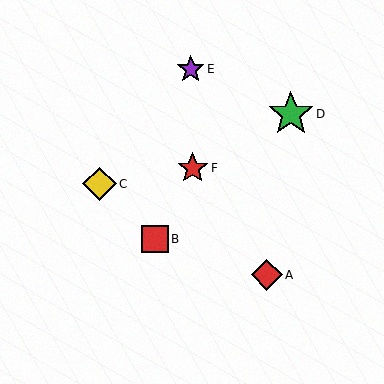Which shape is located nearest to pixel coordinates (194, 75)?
The purple star (labeled E) at (191, 69) is nearest to that location.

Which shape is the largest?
The green star (labeled D) is the largest.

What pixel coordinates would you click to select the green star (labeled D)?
Click at (291, 114) to select the green star D.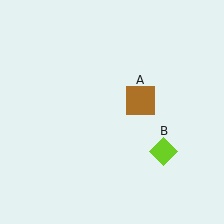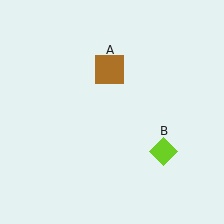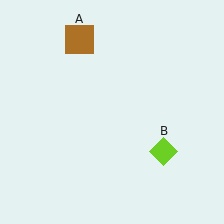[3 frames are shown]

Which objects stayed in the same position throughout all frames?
Lime diamond (object B) remained stationary.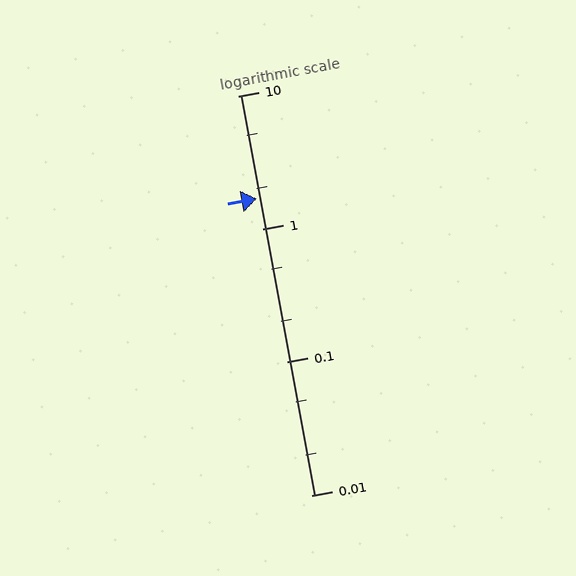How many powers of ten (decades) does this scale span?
The scale spans 3 decades, from 0.01 to 10.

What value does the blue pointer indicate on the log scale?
The pointer indicates approximately 1.7.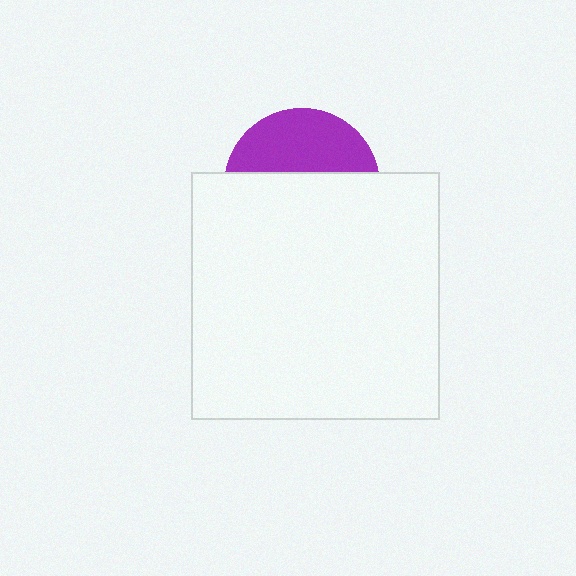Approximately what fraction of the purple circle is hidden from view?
Roughly 62% of the purple circle is hidden behind the white square.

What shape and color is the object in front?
The object in front is a white square.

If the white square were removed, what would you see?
You would see the complete purple circle.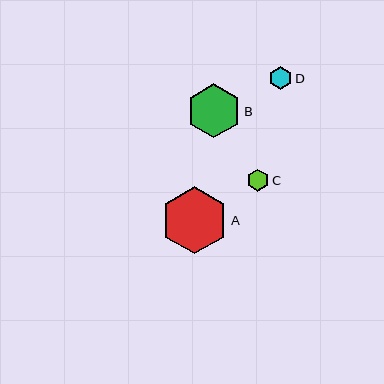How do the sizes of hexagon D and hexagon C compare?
Hexagon D and hexagon C are approximately the same size.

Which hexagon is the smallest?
Hexagon C is the smallest with a size of approximately 22 pixels.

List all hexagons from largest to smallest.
From largest to smallest: A, B, D, C.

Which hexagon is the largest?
Hexagon A is the largest with a size of approximately 67 pixels.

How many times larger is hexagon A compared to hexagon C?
Hexagon A is approximately 3.1 times the size of hexagon C.